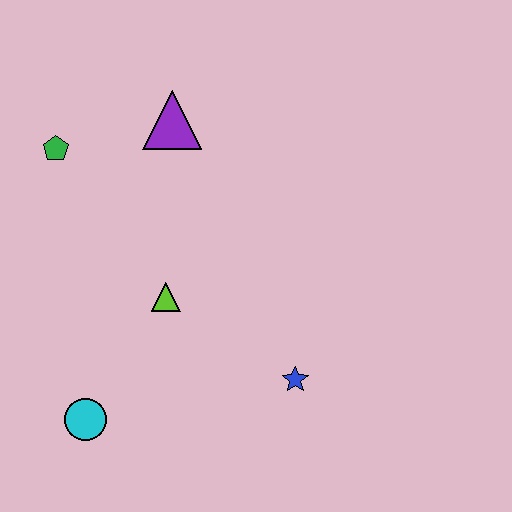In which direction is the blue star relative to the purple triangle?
The blue star is below the purple triangle.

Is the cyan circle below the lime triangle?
Yes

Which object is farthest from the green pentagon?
The blue star is farthest from the green pentagon.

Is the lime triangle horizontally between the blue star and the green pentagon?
Yes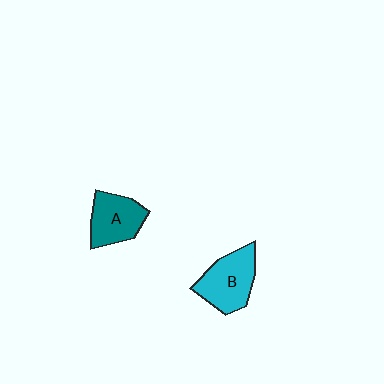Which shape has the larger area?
Shape B (cyan).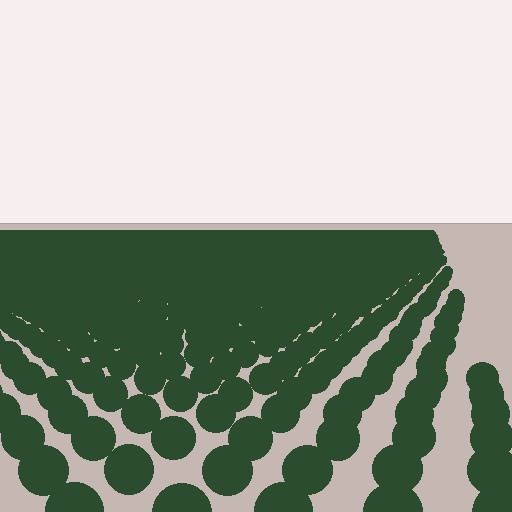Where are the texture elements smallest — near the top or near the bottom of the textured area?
Near the top.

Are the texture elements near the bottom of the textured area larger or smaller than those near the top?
Larger. Near the bottom, elements are closer to the viewer and appear at a bigger on-screen size.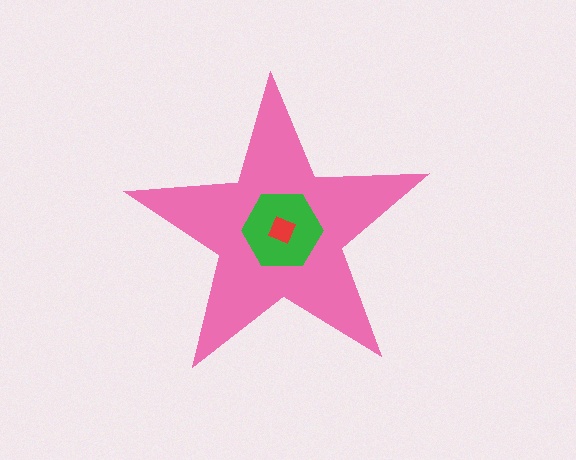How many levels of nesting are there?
3.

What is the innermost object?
The red square.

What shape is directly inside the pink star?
The green hexagon.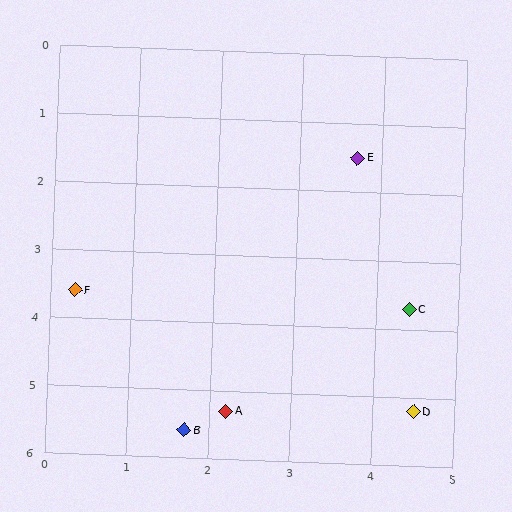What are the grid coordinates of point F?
Point F is at approximately (0.3, 3.6).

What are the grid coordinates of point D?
Point D is at approximately (4.5, 5.2).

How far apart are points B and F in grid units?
Points B and F are about 2.4 grid units apart.